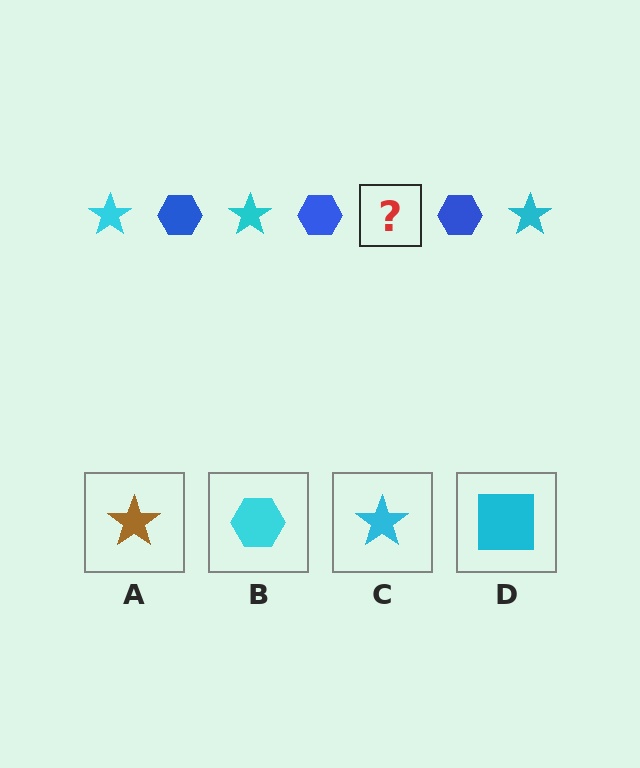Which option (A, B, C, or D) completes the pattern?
C.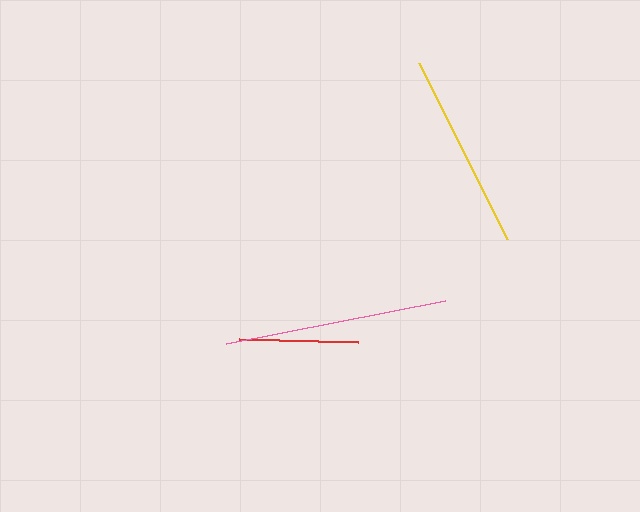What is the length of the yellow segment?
The yellow segment is approximately 197 pixels long.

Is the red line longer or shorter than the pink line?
The pink line is longer than the red line.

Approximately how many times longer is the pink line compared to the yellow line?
The pink line is approximately 1.1 times the length of the yellow line.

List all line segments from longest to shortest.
From longest to shortest: pink, yellow, red.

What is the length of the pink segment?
The pink segment is approximately 223 pixels long.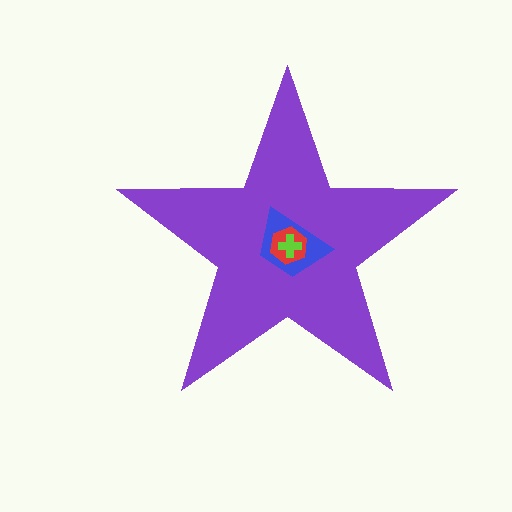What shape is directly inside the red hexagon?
The lime cross.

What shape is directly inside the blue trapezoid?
The red hexagon.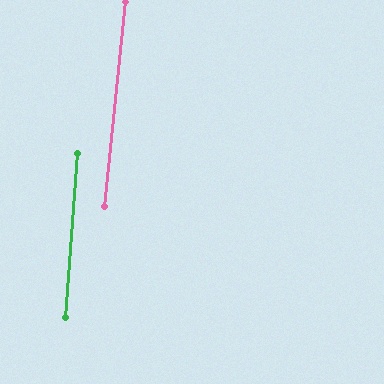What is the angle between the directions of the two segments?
Approximately 1 degree.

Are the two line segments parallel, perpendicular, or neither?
Parallel — their directions differ by only 1.4°.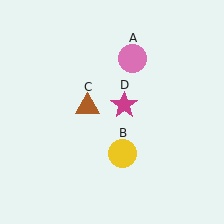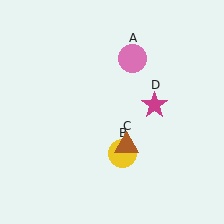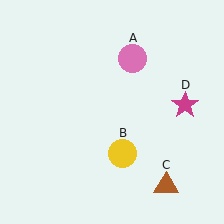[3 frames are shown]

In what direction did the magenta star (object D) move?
The magenta star (object D) moved right.